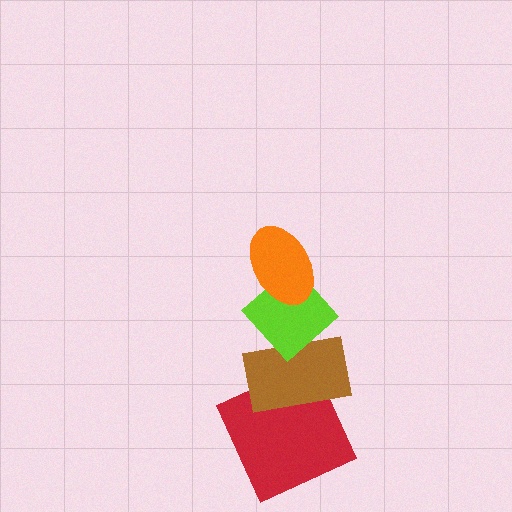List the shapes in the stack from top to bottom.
From top to bottom: the orange ellipse, the lime diamond, the brown rectangle, the red square.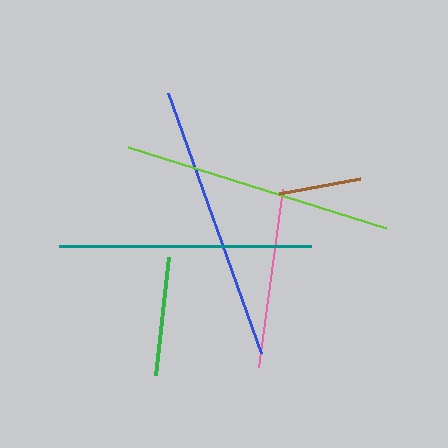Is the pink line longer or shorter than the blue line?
The blue line is longer than the pink line.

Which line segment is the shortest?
The brown line is the shortest at approximately 83 pixels.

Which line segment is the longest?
The blue line is the longest at approximately 276 pixels.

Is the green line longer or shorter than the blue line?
The blue line is longer than the green line.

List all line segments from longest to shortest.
From longest to shortest: blue, lime, teal, pink, green, brown.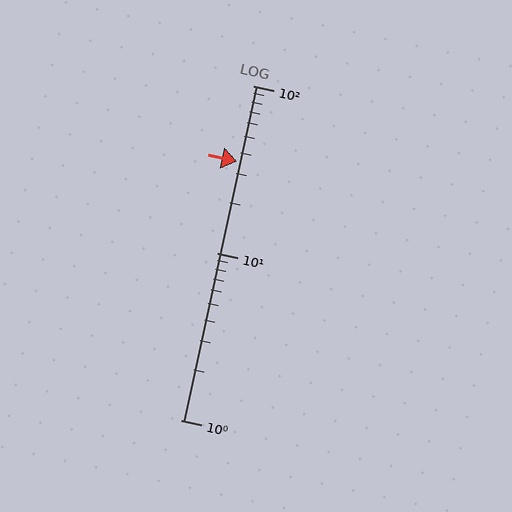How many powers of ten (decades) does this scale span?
The scale spans 2 decades, from 1 to 100.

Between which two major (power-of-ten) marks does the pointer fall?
The pointer is between 10 and 100.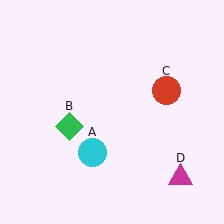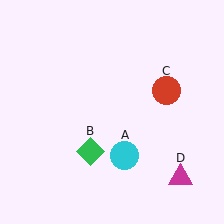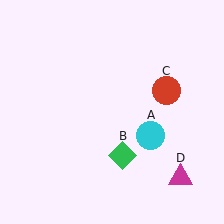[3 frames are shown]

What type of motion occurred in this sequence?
The cyan circle (object A), green diamond (object B) rotated counterclockwise around the center of the scene.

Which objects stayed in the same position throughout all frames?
Red circle (object C) and magenta triangle (object D) remained stationary.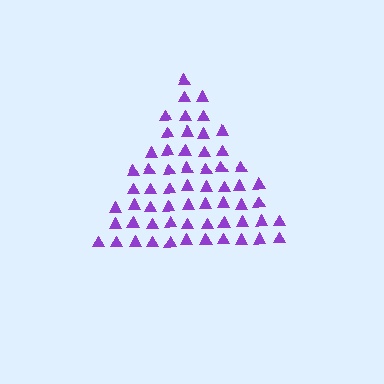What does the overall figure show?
The overall figure shows a triangle.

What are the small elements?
The small elements are triangles.